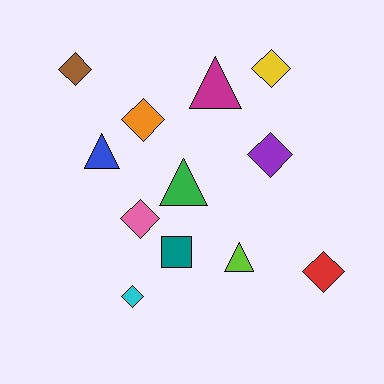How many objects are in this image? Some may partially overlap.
There are 12 objects.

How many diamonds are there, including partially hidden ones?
There are 7 diamonds.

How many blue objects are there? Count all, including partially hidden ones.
There is 1 blue object.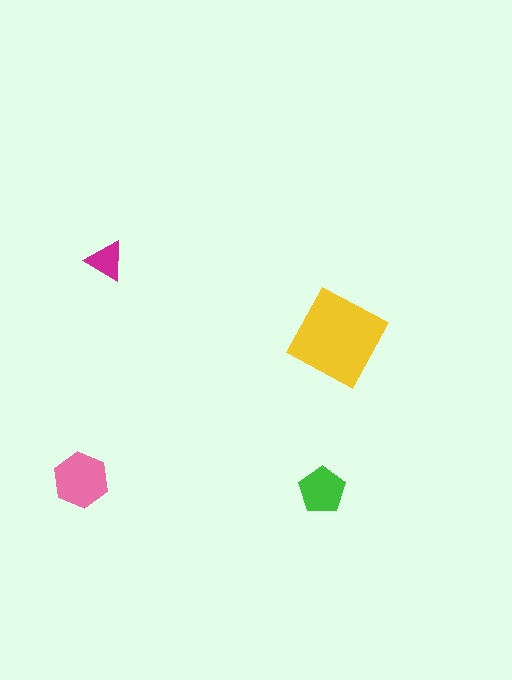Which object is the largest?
The yellow diamond.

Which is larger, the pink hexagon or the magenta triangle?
The pink hexagon.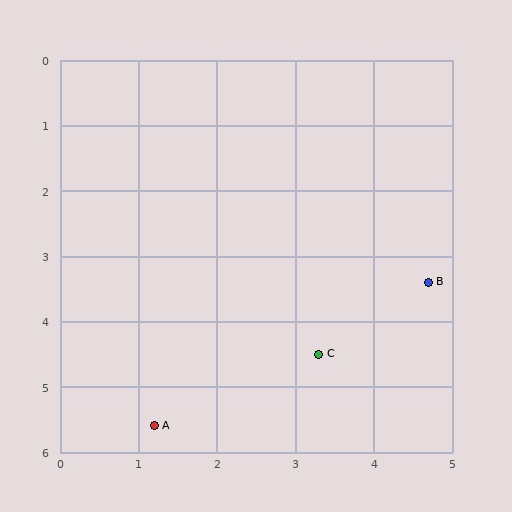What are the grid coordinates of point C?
Point C is at approximately (3.3, 4.5).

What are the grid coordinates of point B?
Point B is at approximately (4.7, 3.4).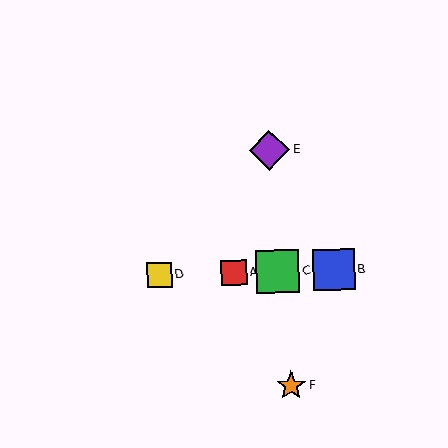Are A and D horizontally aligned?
Yes, both are at y≈273.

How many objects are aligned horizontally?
4 objects (A, B, C, D) are aligned horizontally.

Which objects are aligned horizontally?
Objects A, B, C, D are aligned horizontally.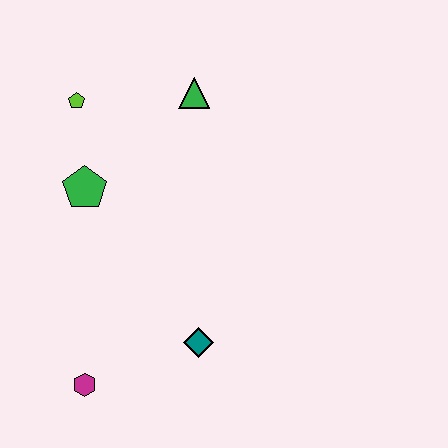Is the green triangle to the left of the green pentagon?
No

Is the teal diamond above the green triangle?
No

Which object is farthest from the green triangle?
The magenta hexagon is farthest from the green triangle.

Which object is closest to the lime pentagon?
The green pentagon is closest to the lime pentagon.